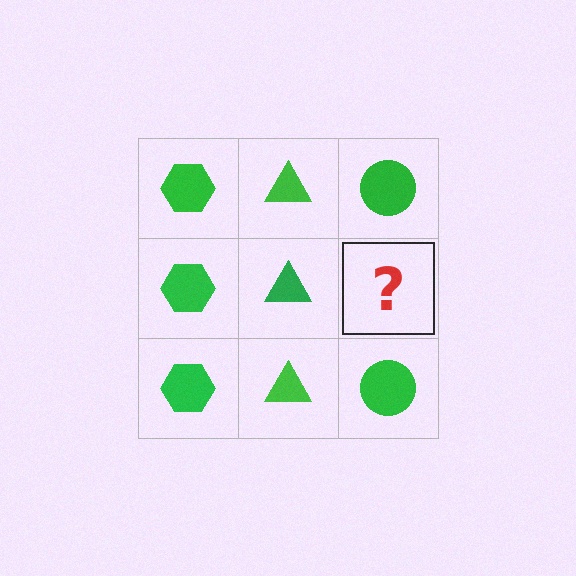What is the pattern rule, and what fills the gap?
The rule is that each column has a consistent shape. The gap should be filled with a green circle.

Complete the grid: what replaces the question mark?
The question mark should be replaced with a green circle.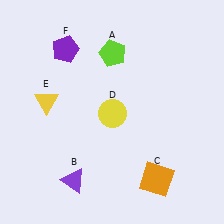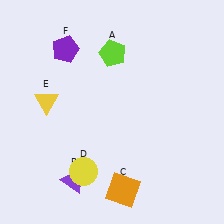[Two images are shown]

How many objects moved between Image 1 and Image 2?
2 objects moved between the two images.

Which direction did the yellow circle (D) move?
The yellow circle (D) moved down.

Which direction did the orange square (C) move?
The orange square (C) moved left.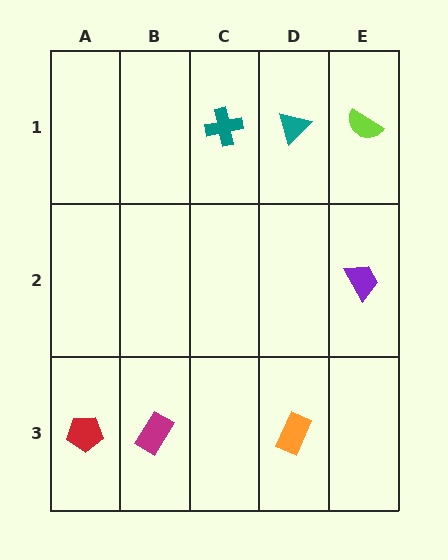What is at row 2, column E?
A purple trapezoid.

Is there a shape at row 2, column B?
No, that cell is empty.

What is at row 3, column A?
A red pentagon.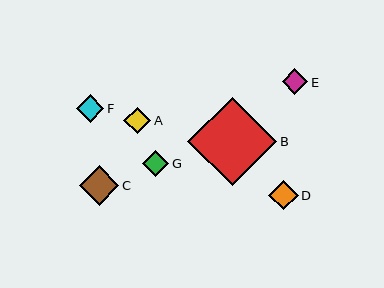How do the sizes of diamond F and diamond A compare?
Diamond F and diamond A are approximately the same size.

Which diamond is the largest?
Diamond B is the largest with a size of approximately 89 pixels.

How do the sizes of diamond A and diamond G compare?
Diamond A and diamond G are approximately the same size.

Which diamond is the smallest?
Diamond E is the smallest with a size of approximately 25 pixels.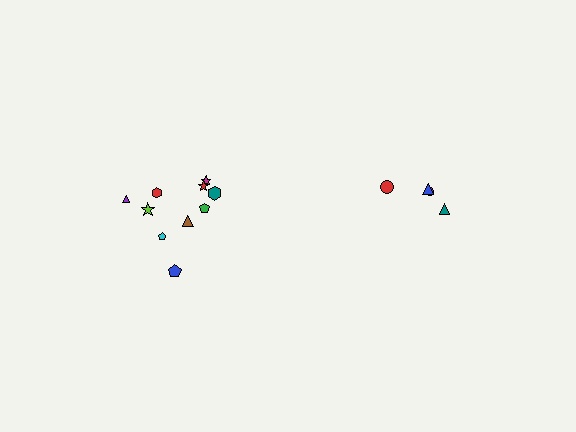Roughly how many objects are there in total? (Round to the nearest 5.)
Roughly 15 objects in total.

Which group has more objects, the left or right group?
The left group.